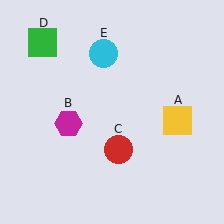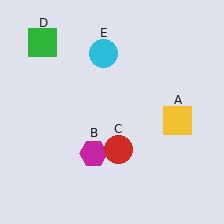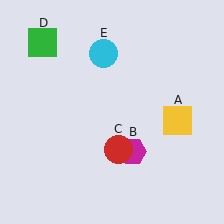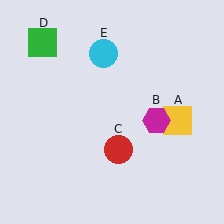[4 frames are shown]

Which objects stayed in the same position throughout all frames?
Yellow square (object A) and red circle (object C) and green square (object D) and cyan circle (object E) remained stationary.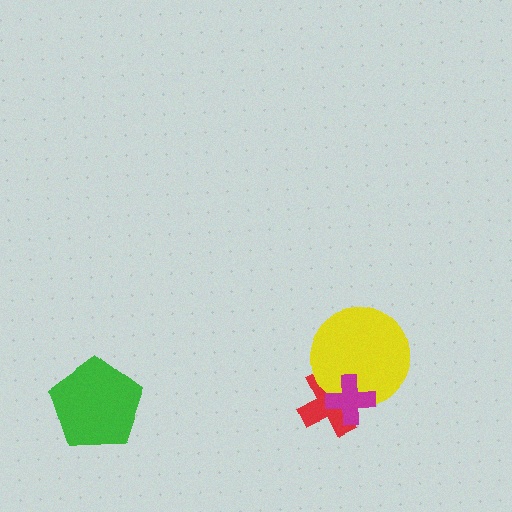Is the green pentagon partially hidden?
No, no other shape covers it.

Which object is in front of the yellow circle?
The magenta cross is in front of the yellow circle.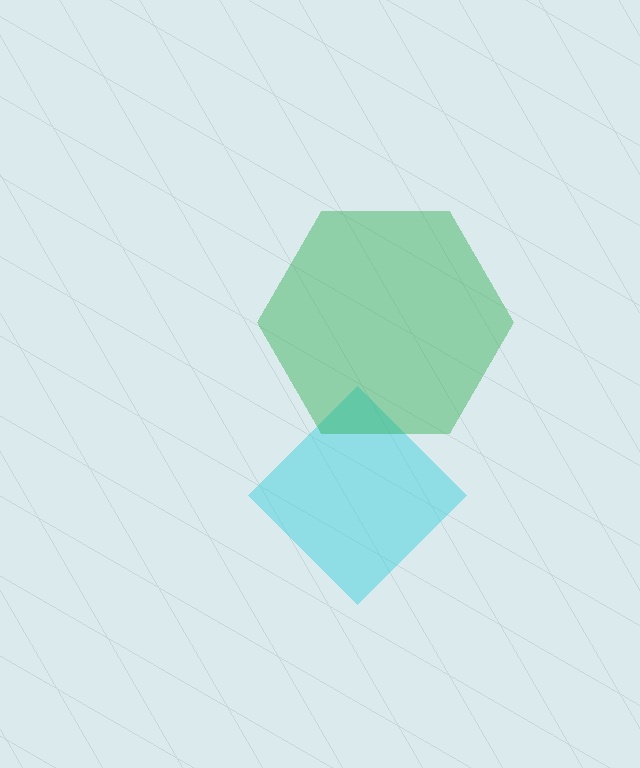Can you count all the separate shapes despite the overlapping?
Yes, there are 2 separate shapes.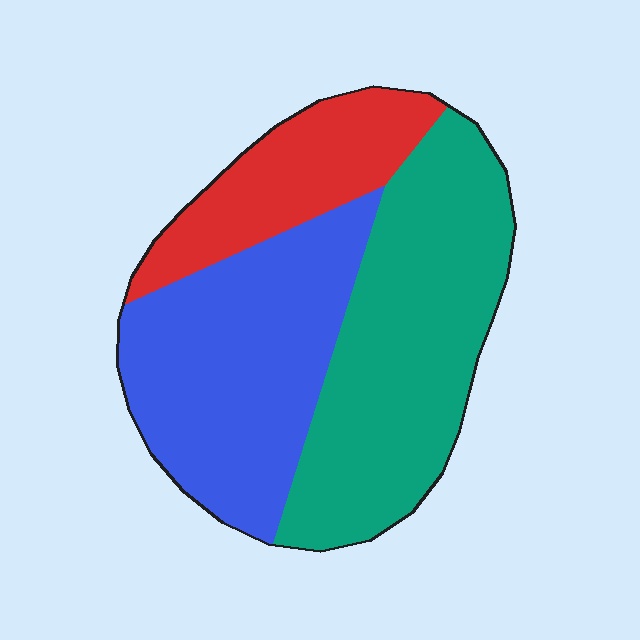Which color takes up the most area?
Teal, at roughly 45%.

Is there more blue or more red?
Blue.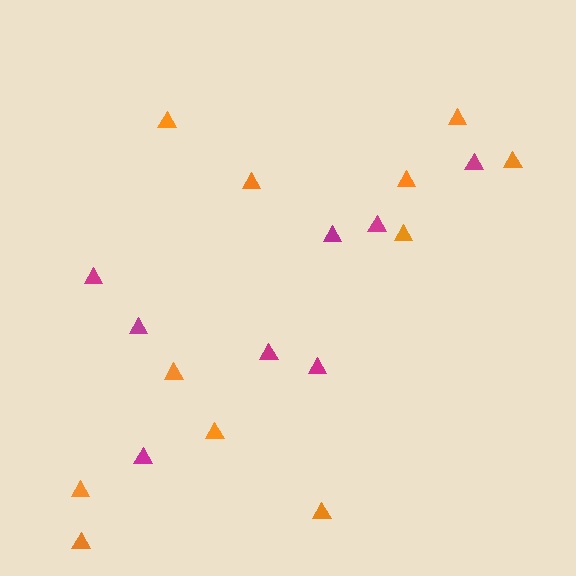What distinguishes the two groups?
There are 2 groups: one group of magenta triangles (8) and one group of orange triangles (11).